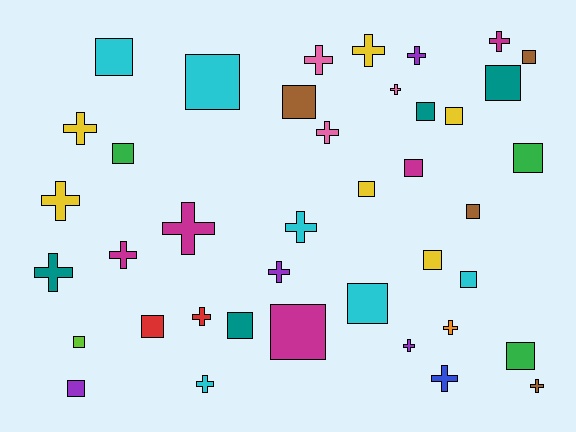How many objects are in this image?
There are 40 objects.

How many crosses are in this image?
There are 19 crosses.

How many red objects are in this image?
There are 2 red objects.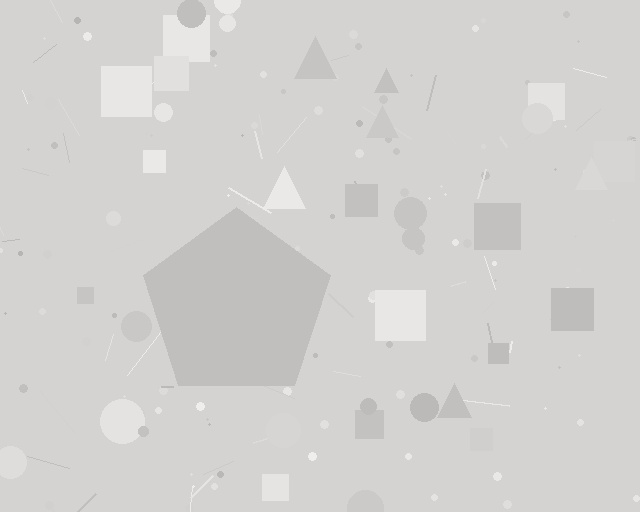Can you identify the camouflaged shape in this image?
The camouflaged shape is a pentagon.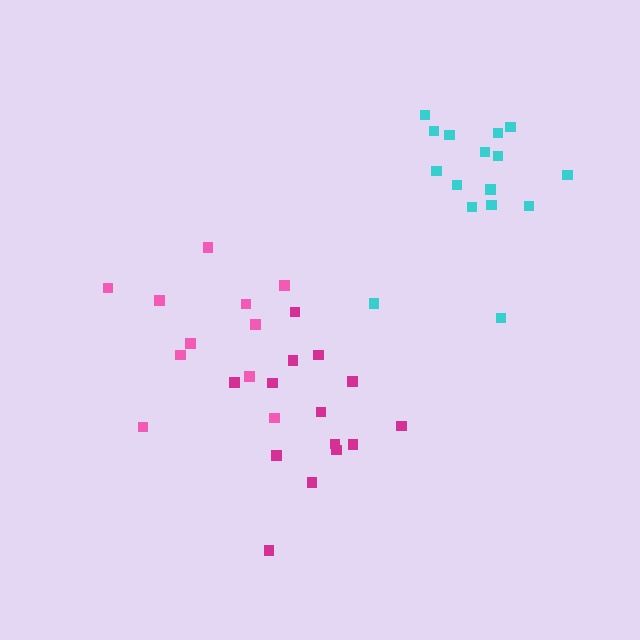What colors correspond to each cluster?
The clusters are colored: magenta, cyan, pink.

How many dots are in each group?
Group 1: 14 dots, Group 2: 16 dots, Group 3: 11 dots (41 total).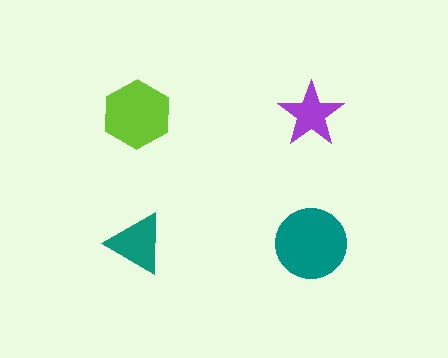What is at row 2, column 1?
A teal triangle.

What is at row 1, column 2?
A purple star.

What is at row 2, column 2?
A teal circle.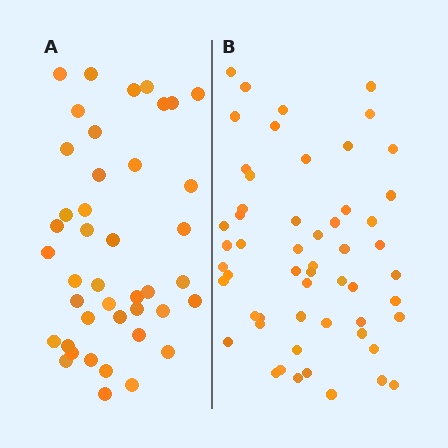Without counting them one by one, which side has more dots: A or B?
Region B (the right region) has more dots.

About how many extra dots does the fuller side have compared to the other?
Region B has approximately 15 more dots than region A.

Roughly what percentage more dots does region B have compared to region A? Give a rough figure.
About 30% more.